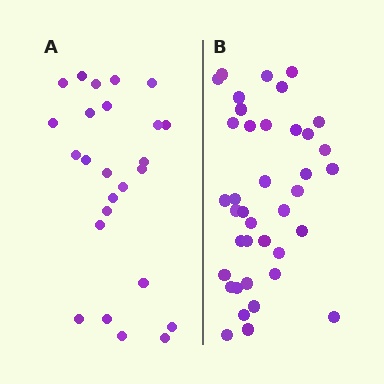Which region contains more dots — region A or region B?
Region B (the right region) has more dots.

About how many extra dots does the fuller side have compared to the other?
Region B has approximately 15 more dots than region A.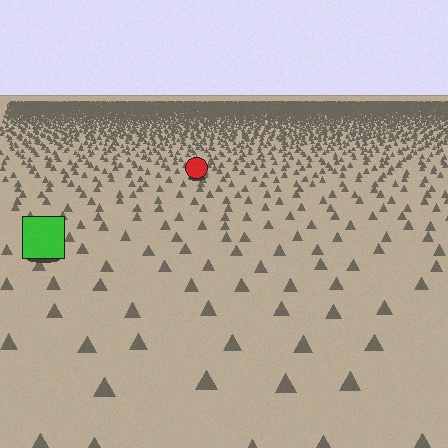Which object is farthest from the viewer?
The red circle is farthest from the viewer. It appears smaller and the ground texture around it is denser.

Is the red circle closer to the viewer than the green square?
No. The green square is closer — you can tell from the texture gradient: the ground texture is coarser near it.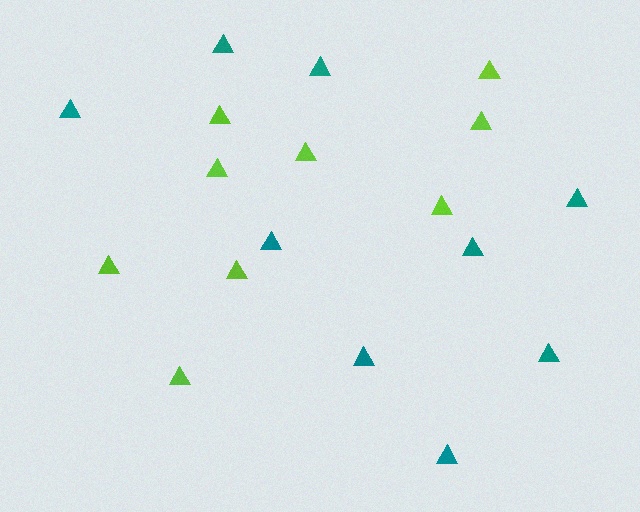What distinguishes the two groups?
There are 2 groups: one group of teal triangles (9) and one group of lime triangles (9).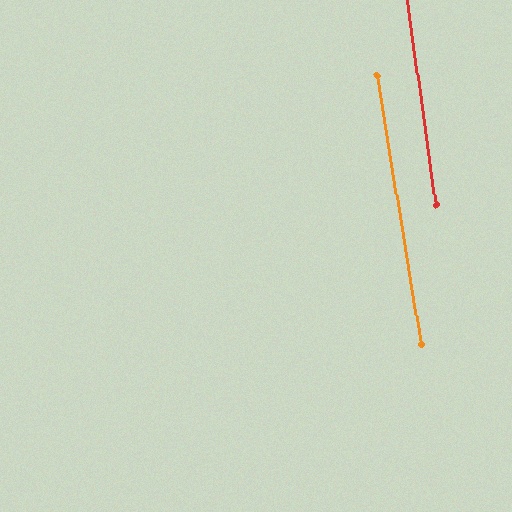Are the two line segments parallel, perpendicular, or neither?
Parallel — their directions differ by only 1.4°.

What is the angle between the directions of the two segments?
Approximately 1 degree.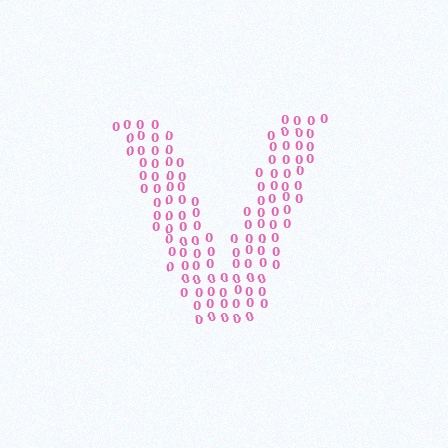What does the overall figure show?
The overall figure shows the letter V.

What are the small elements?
The small elements are digit 0's.